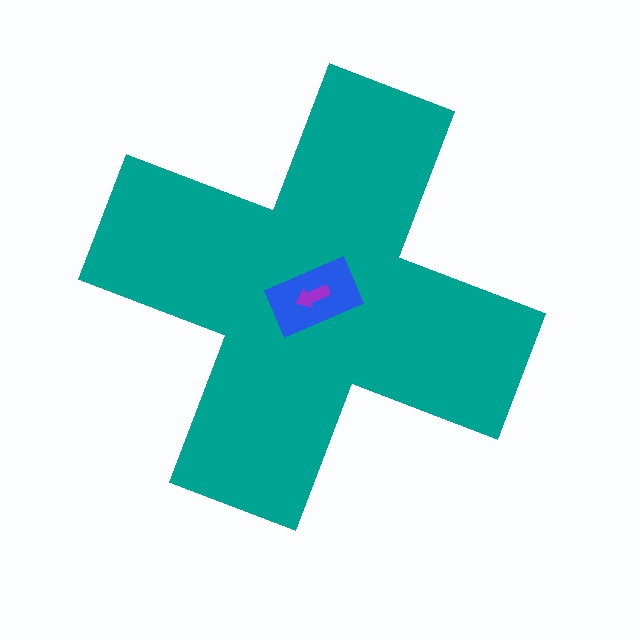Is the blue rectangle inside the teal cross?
Yes.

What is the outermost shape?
The teal cross.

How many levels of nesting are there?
3.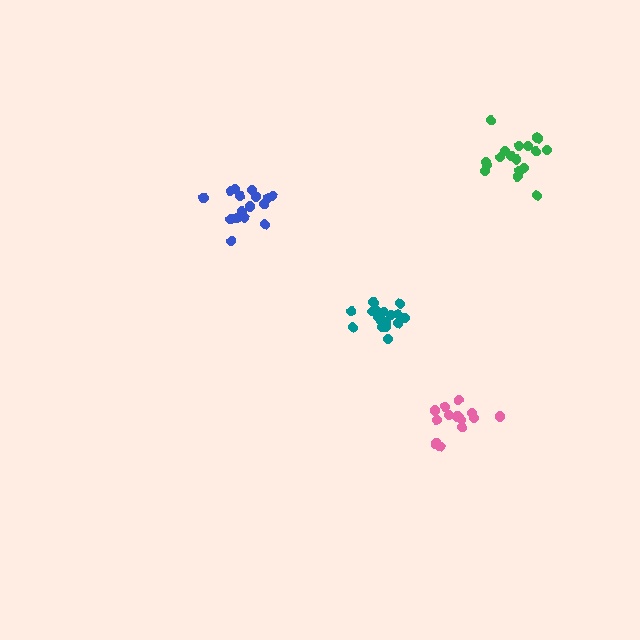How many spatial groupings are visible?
There are 4 spatial groupings.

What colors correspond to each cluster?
The clusters are colored: pink, teal, blue, green.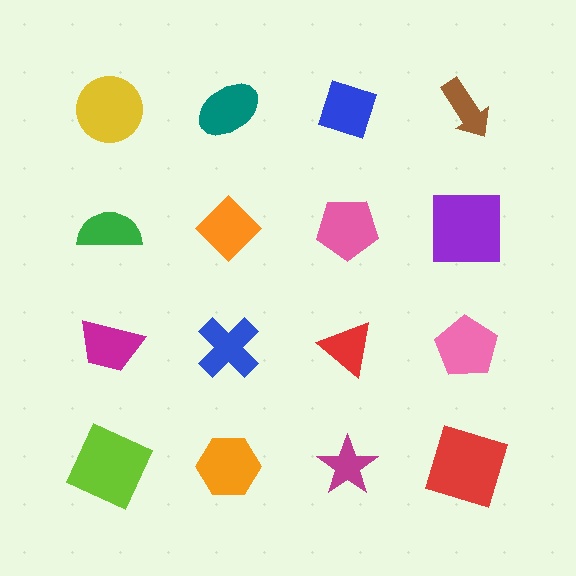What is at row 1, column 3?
A blue diamond.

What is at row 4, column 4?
A red square.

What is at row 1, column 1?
A yellow circle.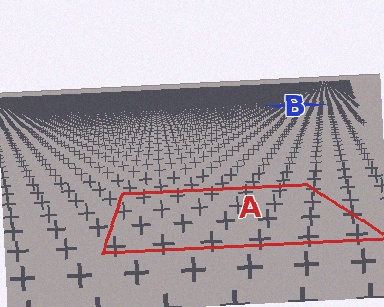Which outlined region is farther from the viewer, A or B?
Region B is farther from the viewer — the texture elements inside it appear smaller and more densely packed.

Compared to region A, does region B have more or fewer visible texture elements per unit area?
Region B has more texture elements per unit area — they are packed more densely because it is farther away.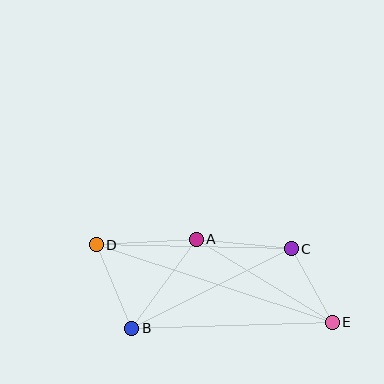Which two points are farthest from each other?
Points D and E are farthest from each other.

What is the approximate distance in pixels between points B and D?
The distance between B and D is approximately 91 pixels.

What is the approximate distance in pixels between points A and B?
The distance between A and B is approximately 110 pixels.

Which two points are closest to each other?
Points C and E are closest to each other.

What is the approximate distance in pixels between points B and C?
The distance between B and C is approximately 178 pixels.